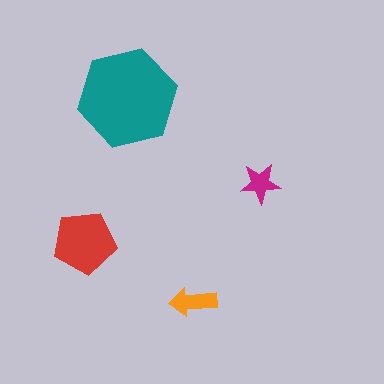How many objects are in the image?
There are 4 objects in the image.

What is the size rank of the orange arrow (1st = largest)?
3rd.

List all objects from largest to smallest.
The teal hexagon, the red pentagon, the orange arrow, the magenta star.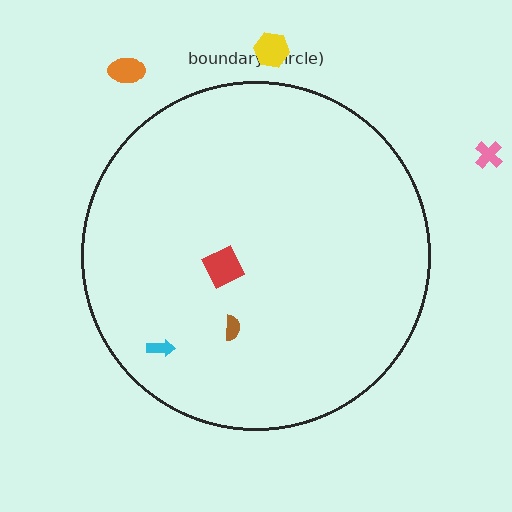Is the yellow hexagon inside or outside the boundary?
Outside.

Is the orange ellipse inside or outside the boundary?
Outside.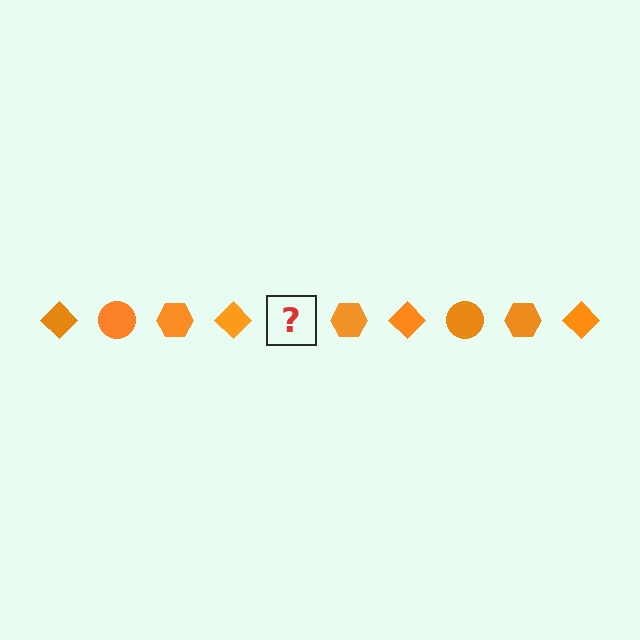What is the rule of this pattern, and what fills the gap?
The rule is that the pattern cycles through diamond, circle, hexagon shapes in orange. The gap should be filled with an orange circle.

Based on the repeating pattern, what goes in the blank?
The blank should be an orange circle.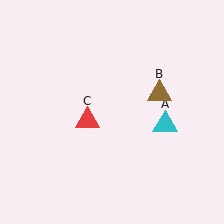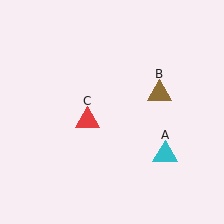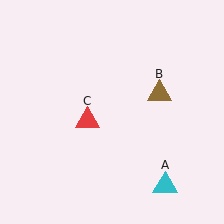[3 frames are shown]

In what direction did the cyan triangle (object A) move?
The cyan triangle (object A) moved down.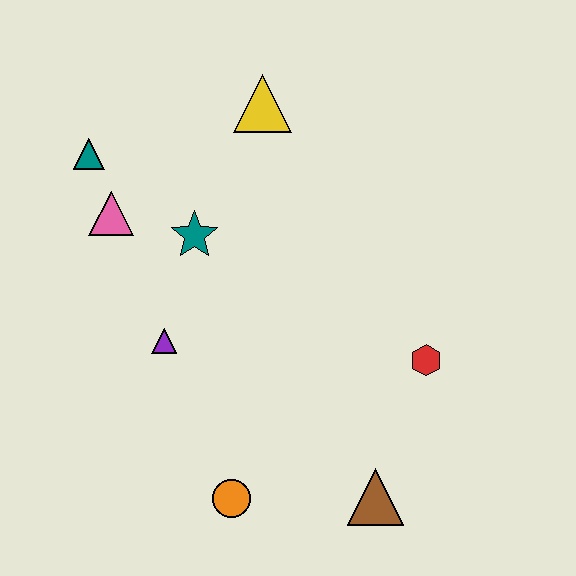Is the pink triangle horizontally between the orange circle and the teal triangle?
Yes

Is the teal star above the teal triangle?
No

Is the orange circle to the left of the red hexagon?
Yes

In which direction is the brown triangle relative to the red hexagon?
The brown triangle is below the red hexagon.